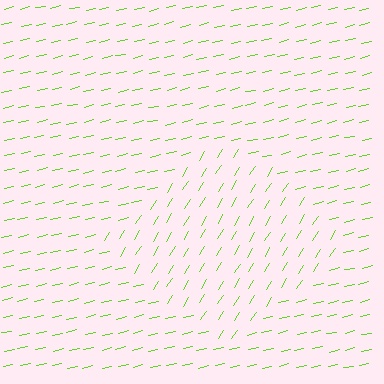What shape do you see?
I see a diamond.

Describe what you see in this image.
The image is filled with small lime line segments. A diamond region in the image has lines oriented differently from the surrounding lines, creating a visible texture boundary.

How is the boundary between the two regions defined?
The boundary is defined purely by a change in line orientation (approximately 45 degrees difference). All lines are the same color and thickness.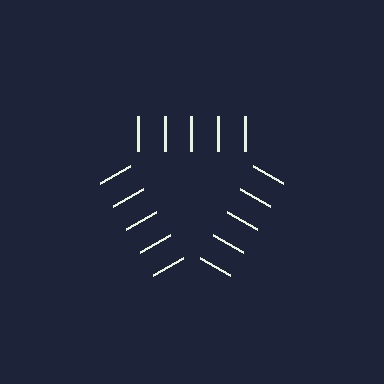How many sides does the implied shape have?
3 sides — the line-ends trace a triangle.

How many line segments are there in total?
15 — 5 along each of the 3 edges.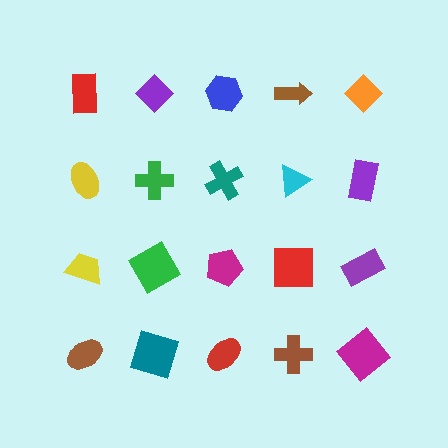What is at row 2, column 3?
A teal cross.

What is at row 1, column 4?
A brown arrow.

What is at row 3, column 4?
A red square.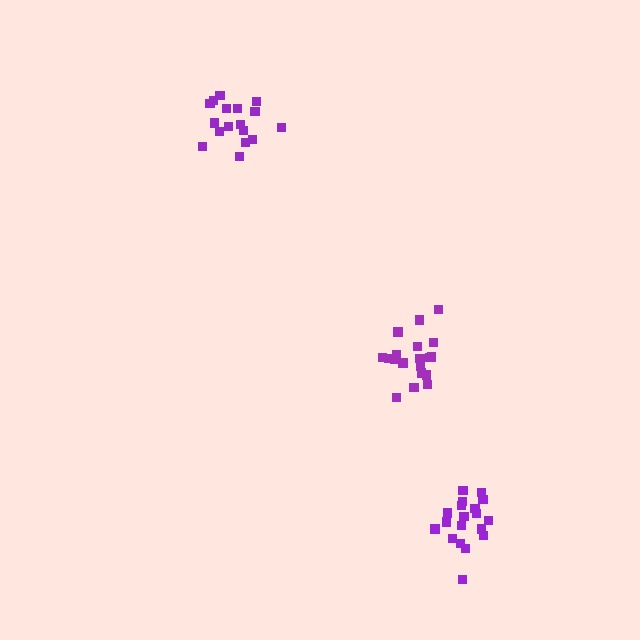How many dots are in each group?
Group 1: 19 dots, Group 2: 19 dots, Group 3: 17 dots (55 total).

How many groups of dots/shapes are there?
There are 3 groups.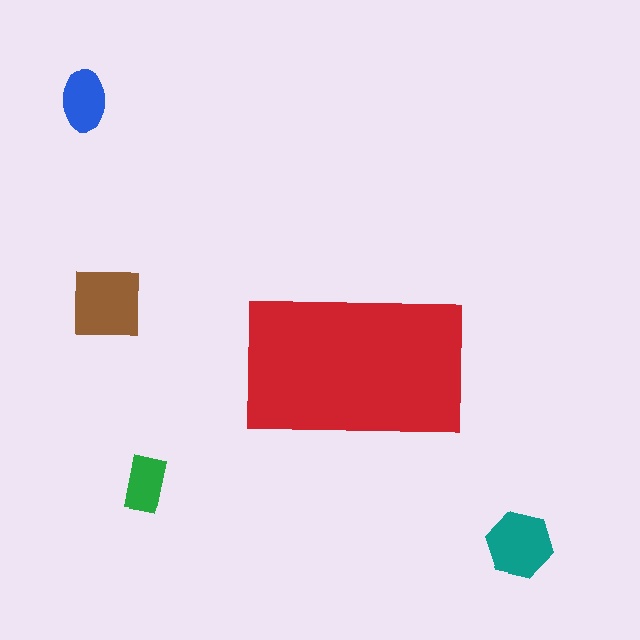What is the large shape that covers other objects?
A red rectangle.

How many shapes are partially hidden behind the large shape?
0 shapes are partially hidden.